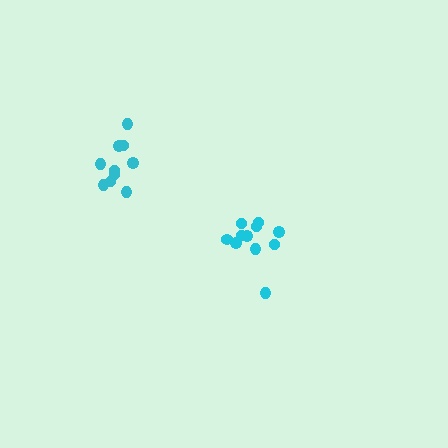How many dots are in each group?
Group 1: 11 dots, Group 2: 10 dots (21 total).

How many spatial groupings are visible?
There are 2 spatial groupings.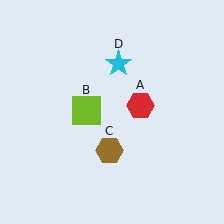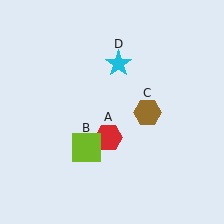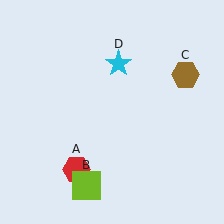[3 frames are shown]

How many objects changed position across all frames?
3 objects changed position: red hexagon (object A), lime square (object B), brown hexagon (object C).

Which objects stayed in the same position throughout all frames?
Cyan star (object D) remained stationary.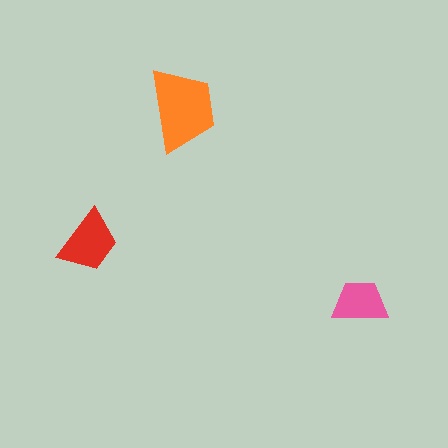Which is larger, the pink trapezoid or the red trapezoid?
The red one.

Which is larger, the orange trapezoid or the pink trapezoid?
The orange one.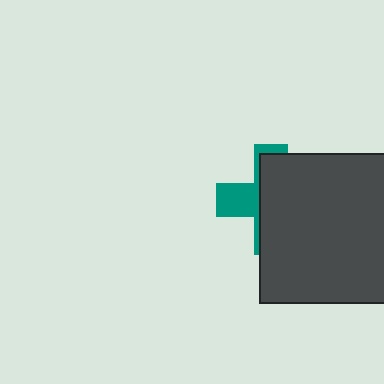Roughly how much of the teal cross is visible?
A small part of it is visible (roughly 35%).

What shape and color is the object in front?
The object in front is a dark gray square.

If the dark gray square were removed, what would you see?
You would see the complete teal cross.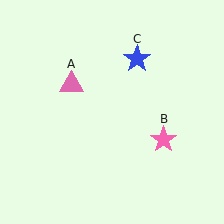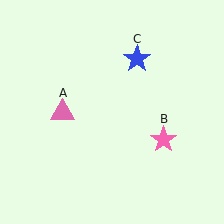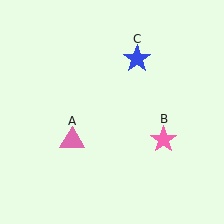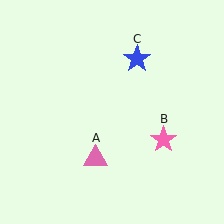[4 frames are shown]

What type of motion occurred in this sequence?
The pink triangle (object A) rotated counterclockwise around the center of the scene.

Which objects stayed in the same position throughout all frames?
Pink star (object B) and blue star (object C) remained stationary.